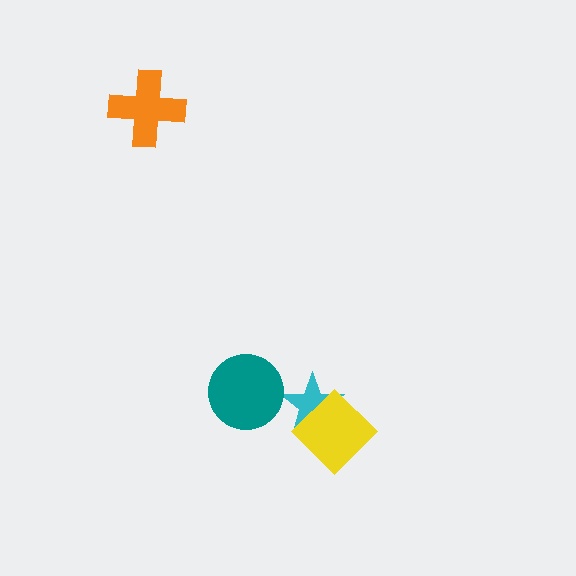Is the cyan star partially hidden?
Yes, it is partially covered by another shape.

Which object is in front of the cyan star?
The yellow diamond is in front of the cyan star.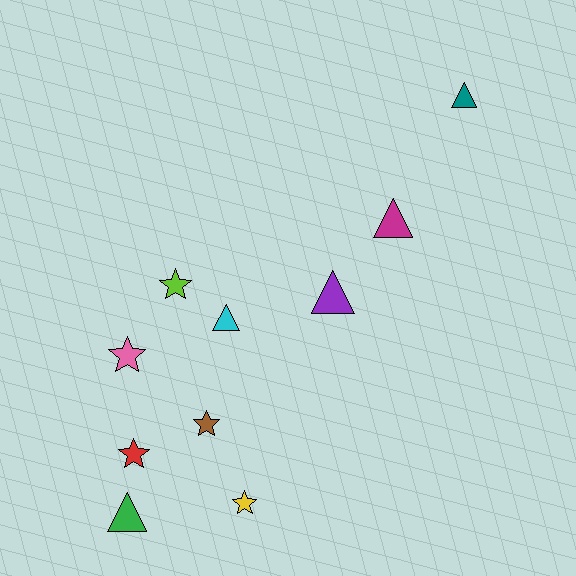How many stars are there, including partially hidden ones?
There are 5 stars.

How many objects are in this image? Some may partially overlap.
There are 10 objects.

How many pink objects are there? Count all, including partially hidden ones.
There is 1 pink object.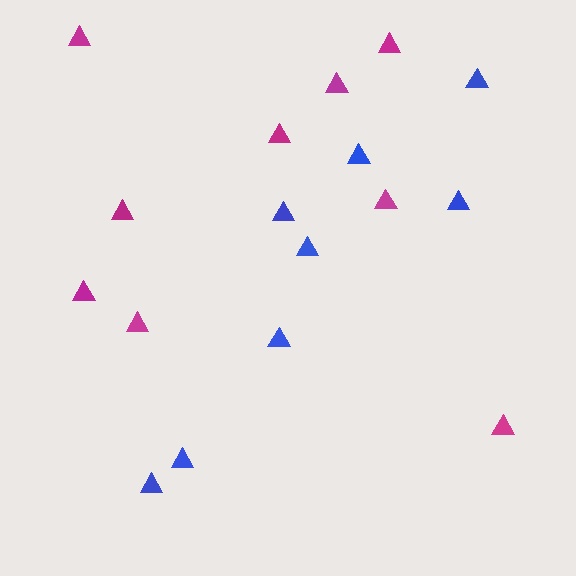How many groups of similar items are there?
There are 2 groups: one group of magenta triangles (9) and one group of blue triangles (8).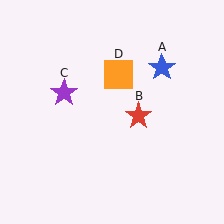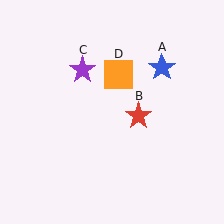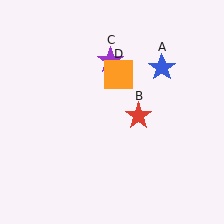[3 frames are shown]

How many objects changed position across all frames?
1 object changed position: purple star (object C).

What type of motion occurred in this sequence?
The purple star (object C) rotated clockwise around the center of the scene.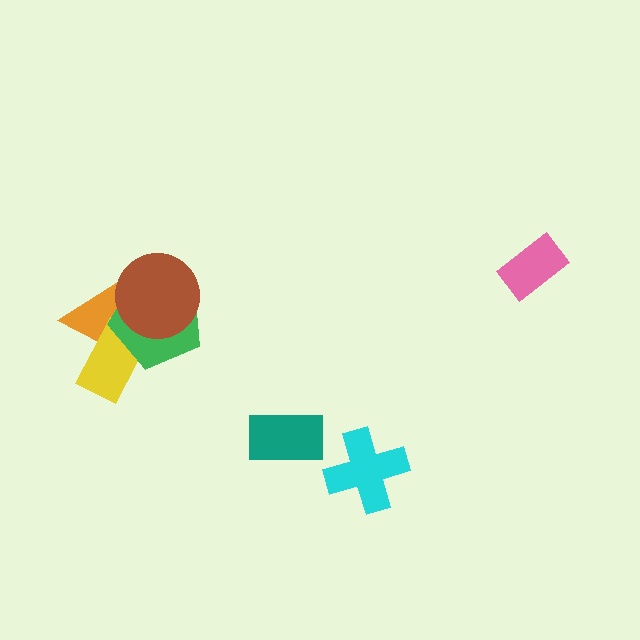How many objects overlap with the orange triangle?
3 objects overlap with the orange triangle.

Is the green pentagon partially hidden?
Yes, it is partially covered by another shape.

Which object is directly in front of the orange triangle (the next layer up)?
The yellow rectangle is directly in front of the orange triangle.